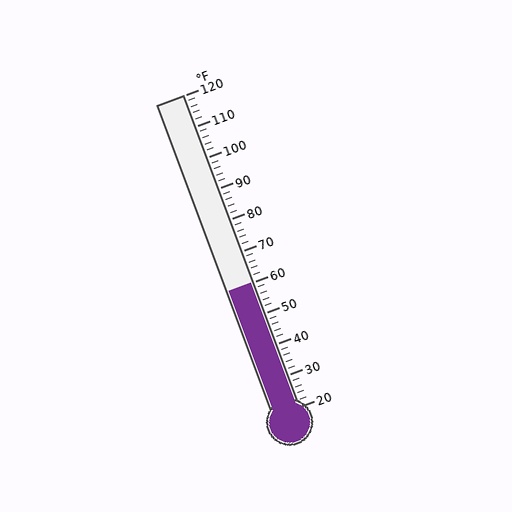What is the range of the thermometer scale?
The thermometer scale ranges from 20°F to 120°F.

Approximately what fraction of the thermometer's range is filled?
The thermometer is filled to approximately 40% of its range.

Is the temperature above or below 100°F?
The temperature is below 100°F.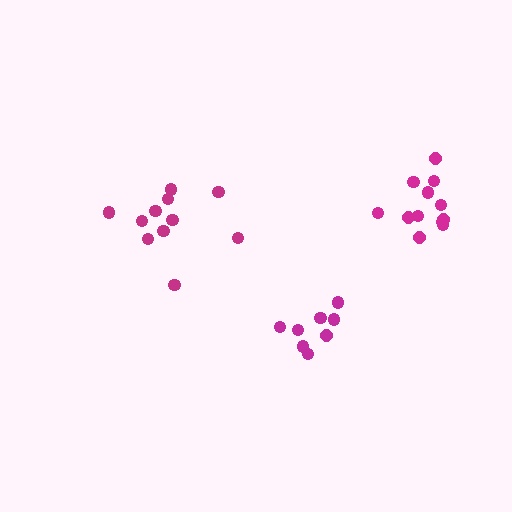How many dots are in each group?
Group 1: 11 dots, Group 2: 12 dots, Group 3: 8 dots (31 total).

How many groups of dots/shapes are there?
There are 3 groups.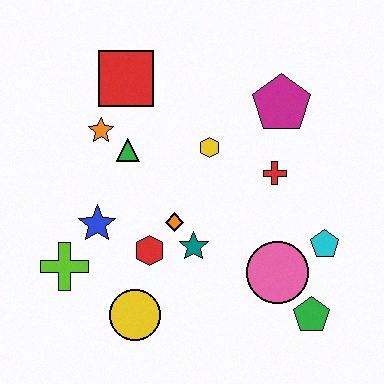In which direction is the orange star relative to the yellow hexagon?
The orange star is to the left of the yellow hexagon.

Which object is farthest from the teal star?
The red square is farthest from the teal star.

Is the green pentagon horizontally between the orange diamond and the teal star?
No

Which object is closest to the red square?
The orange star is closest to the red square.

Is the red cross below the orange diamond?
No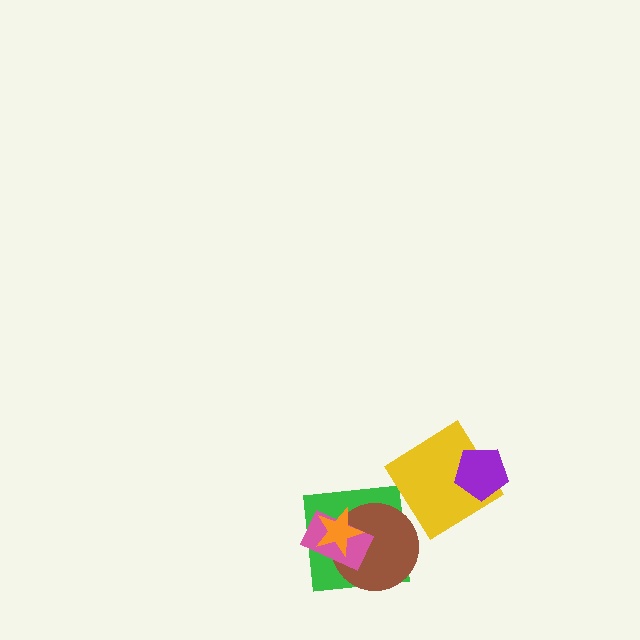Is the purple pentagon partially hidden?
No, no other shape covers it.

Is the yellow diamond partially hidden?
Yes, it is partially covered by another shape.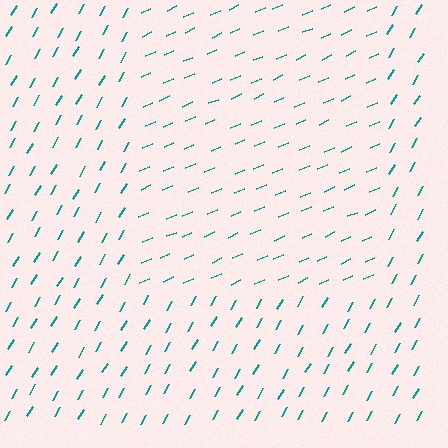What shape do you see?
I see a rectangle.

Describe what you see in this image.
The image is filled with small teal line segments. A rectangle region in the image has lines oriented differently from the surrounding lines, creating a visible texture boundary.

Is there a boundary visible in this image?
Yes, there is a texture boundary formed by a change in line orientation.